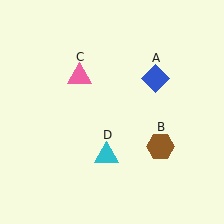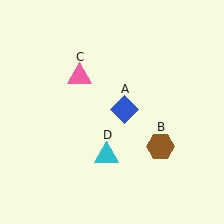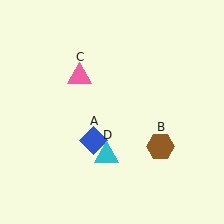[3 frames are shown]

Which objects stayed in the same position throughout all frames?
Brown hexagon (object B) and pink triangle (object C) and cyan triangle (object D) remained stationary.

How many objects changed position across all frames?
1 object changed position: blue diamond (object A).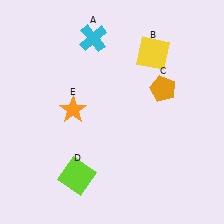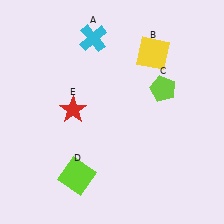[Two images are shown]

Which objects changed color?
C changed from orange to lime. E changed from orange to red.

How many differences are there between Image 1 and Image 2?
There are 2 differences between the two images.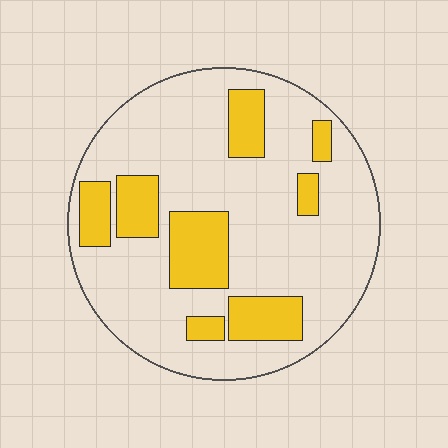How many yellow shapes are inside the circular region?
8.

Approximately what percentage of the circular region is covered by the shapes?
Approximately 25%.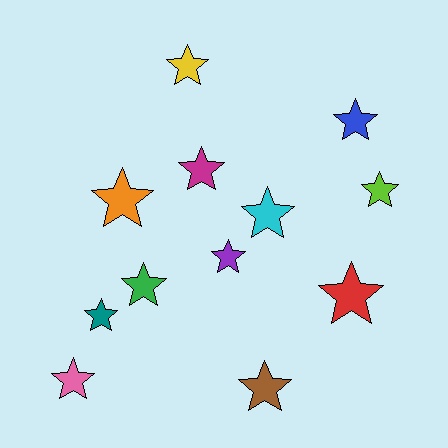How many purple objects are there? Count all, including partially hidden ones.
There is 1 purple object.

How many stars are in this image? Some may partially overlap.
There are 12 stars.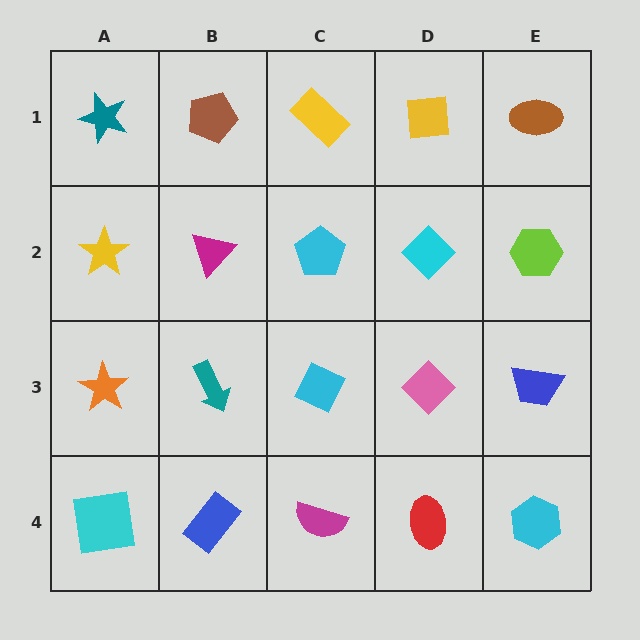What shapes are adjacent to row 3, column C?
A cyan pentagon (row 2, column C), a magenta semicircle (row 4, column C), a teal arrow (row 3, column B), a pink diamond (row 3, column D).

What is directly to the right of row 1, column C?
A yellow square.